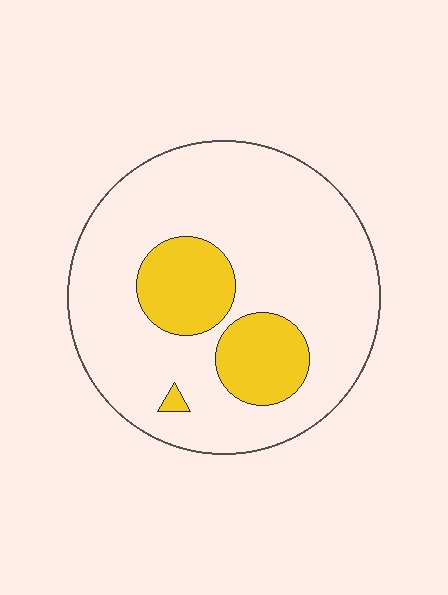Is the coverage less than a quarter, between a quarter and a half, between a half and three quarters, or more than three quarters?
Less than a quarter.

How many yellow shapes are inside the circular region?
3.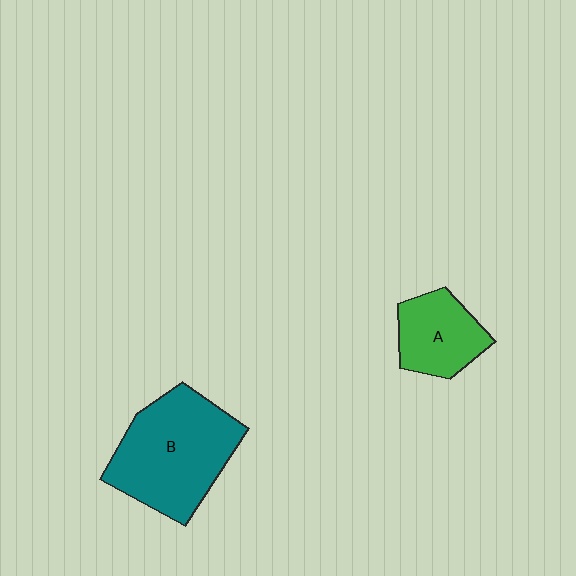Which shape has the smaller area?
Shape A (green).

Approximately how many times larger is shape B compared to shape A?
Approximately 1.9 times.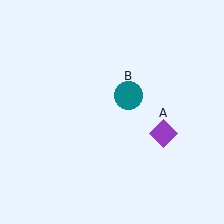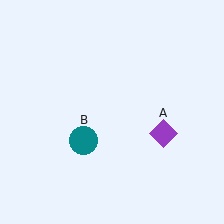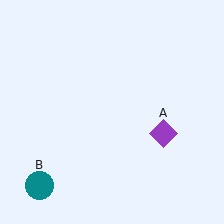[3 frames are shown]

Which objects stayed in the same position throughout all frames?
Purple diamond (object A) remained stationary.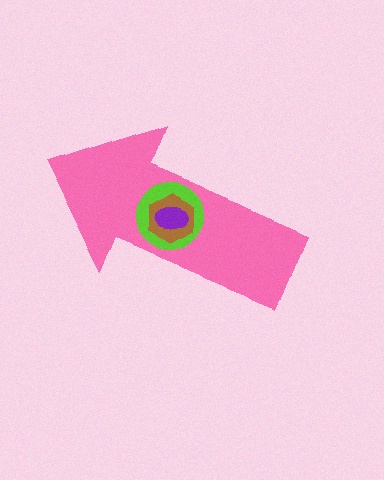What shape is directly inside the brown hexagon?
The purple ellipse.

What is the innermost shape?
The purple ellipse.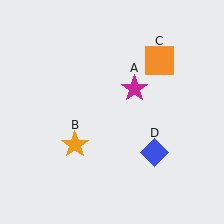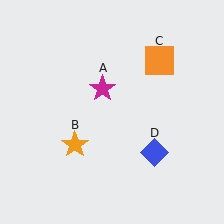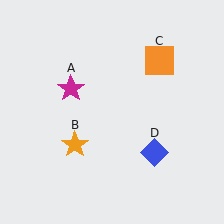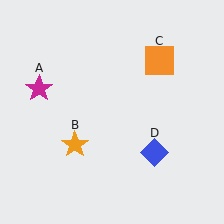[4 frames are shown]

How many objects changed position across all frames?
1 object changed position: magenta star (object A).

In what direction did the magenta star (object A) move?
The magenta star (object A) moved left.